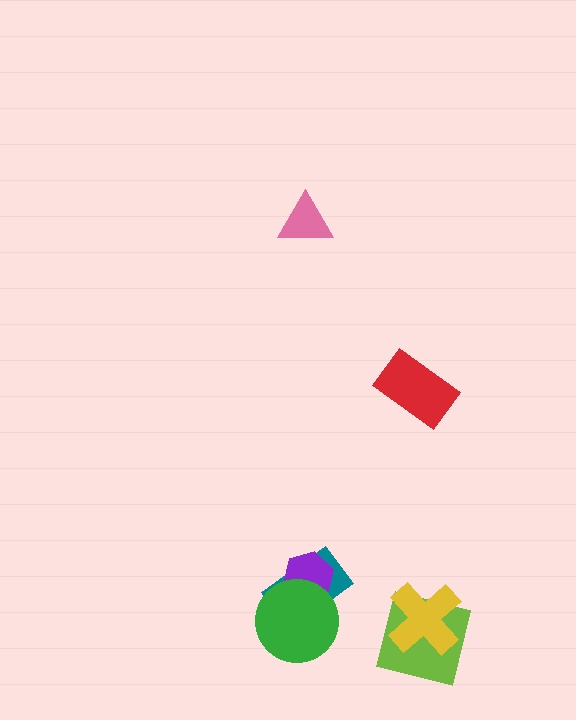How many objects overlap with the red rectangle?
0 objects overlap with the red rectangle.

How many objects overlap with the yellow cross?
1 object overlaps with the yellow cross.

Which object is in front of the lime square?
The yellow cross is in front of the lime square.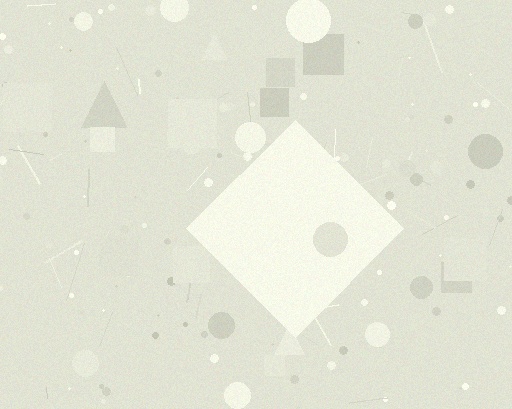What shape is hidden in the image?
A diamond is hidden in the image.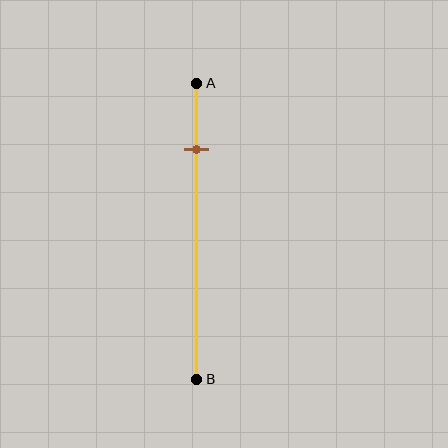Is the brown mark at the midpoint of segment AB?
No, the mark is at about 20% from A, not at the 50% midpoint.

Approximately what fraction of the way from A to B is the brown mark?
The brown mark is approximately 20% of the way from A to B.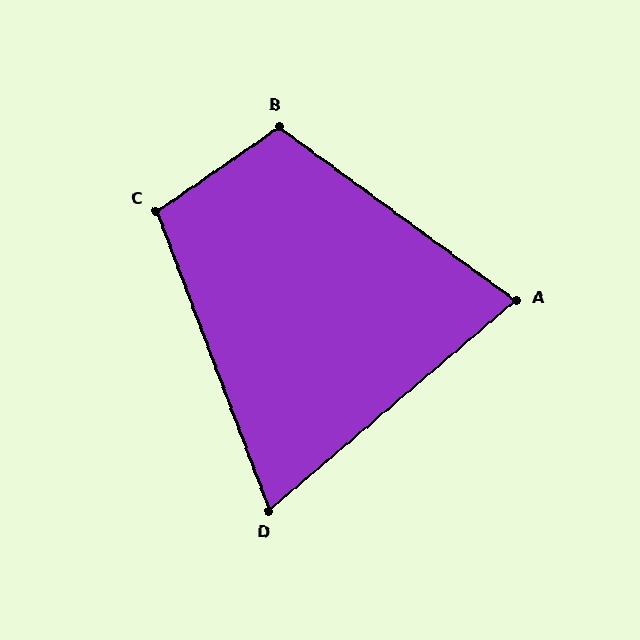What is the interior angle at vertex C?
Approximately 103 degrees (obtuse).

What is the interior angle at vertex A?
Approximately 77 degrees (acute).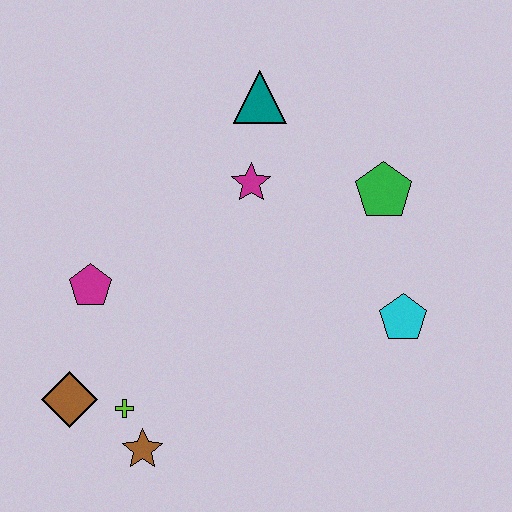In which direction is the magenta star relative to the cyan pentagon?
The magenta star is to the left of the cyan pentagon.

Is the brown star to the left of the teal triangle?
Yes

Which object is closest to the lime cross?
The brown star is closest to the lime cross.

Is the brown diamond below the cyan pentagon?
Yes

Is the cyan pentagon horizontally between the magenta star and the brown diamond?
No